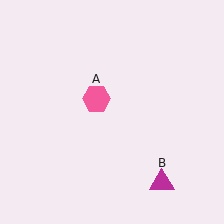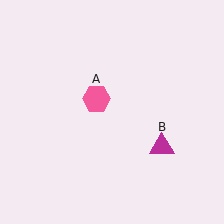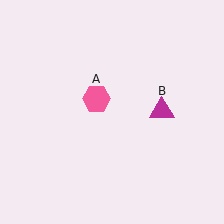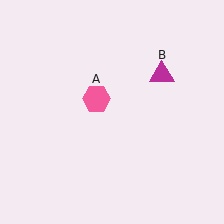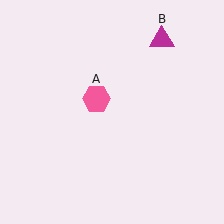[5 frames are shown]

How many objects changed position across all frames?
1 object changed position: magenta triangle (object B).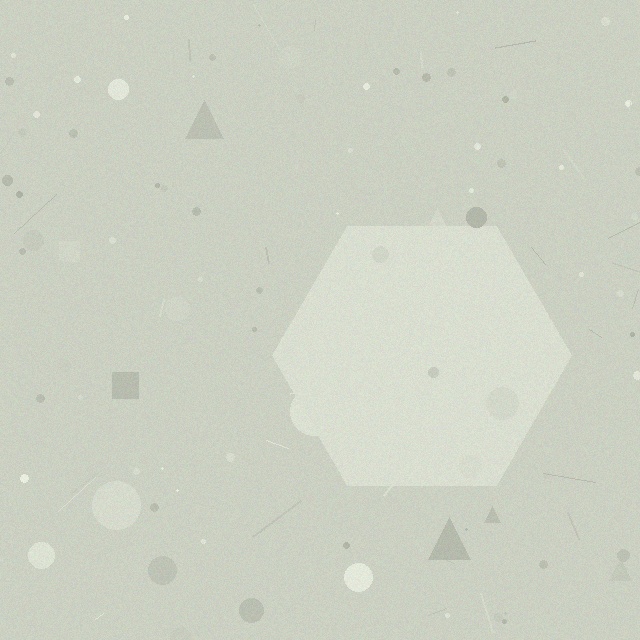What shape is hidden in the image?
A hexagon is hidden in the image.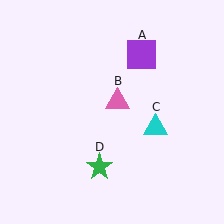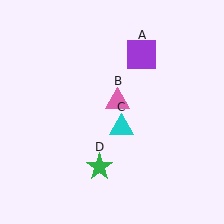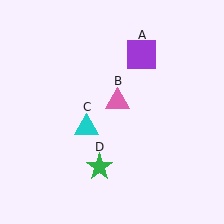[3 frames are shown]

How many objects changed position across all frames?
1 object changed position: cyan triangle (object C).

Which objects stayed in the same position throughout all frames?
Purple square (object A) and pink triangle (object B) and green star (object D) remained stationary.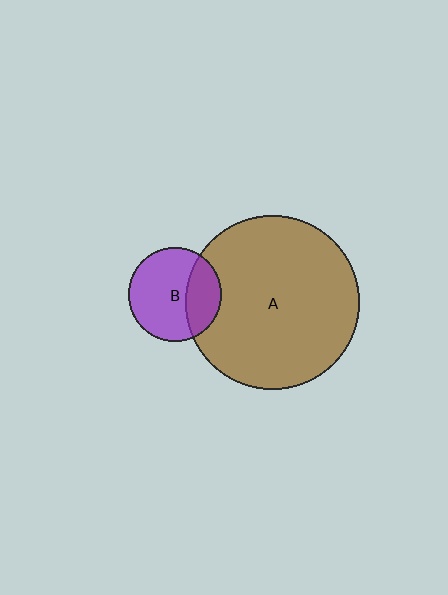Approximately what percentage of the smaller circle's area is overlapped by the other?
Approximately 30%.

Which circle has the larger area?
Circle A (brown).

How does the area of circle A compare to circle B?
Approximately 3.5 times.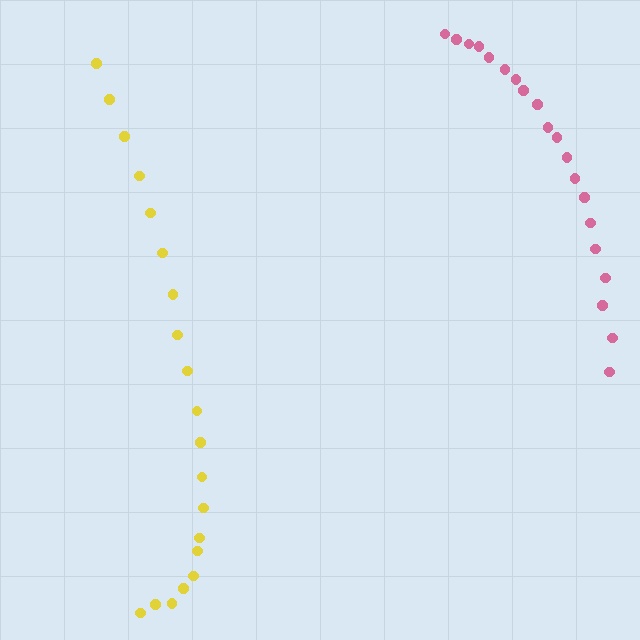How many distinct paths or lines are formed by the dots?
There are 2 distinct paths.